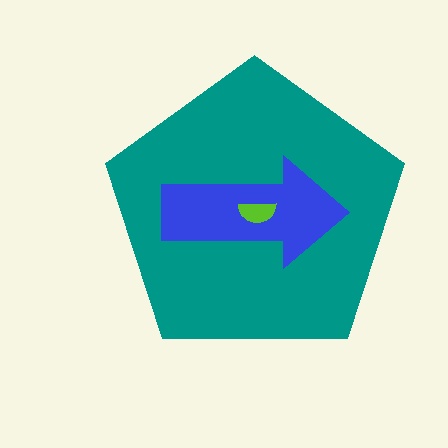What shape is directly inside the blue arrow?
The lime semicircle.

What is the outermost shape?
The teal pentagon.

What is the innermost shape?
The lime semicircle.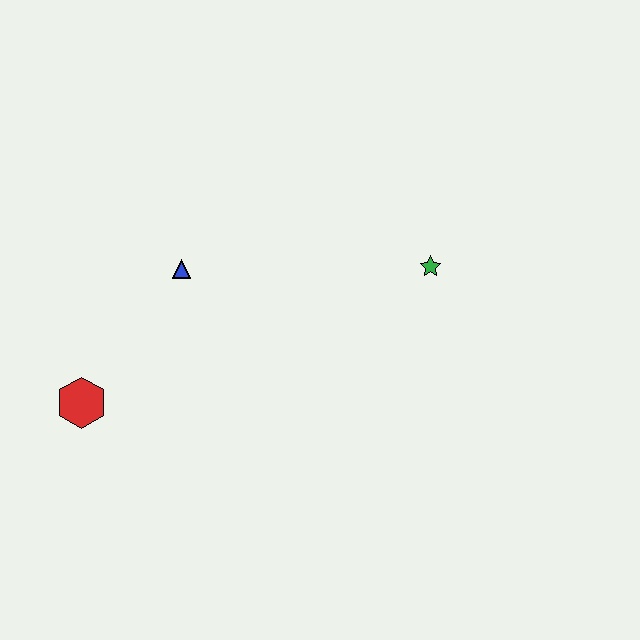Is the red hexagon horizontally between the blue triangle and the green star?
No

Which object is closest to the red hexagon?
The blue triangle is closest to the red hexagon.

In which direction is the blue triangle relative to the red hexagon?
The blue triangle is above the red hexagon.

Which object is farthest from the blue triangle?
The green star is farthest from the blue triangle.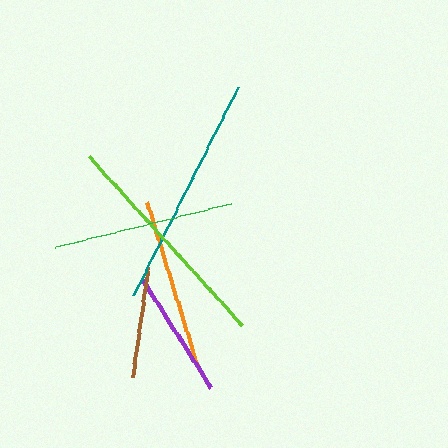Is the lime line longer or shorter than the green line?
The lime line is longer than the green line.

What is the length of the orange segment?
The orange segment is approximately 171 pixels long.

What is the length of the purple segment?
The purple segment is approximately 128 pixels long.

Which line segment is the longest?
The teal line is the longest at approximately 232 pixels.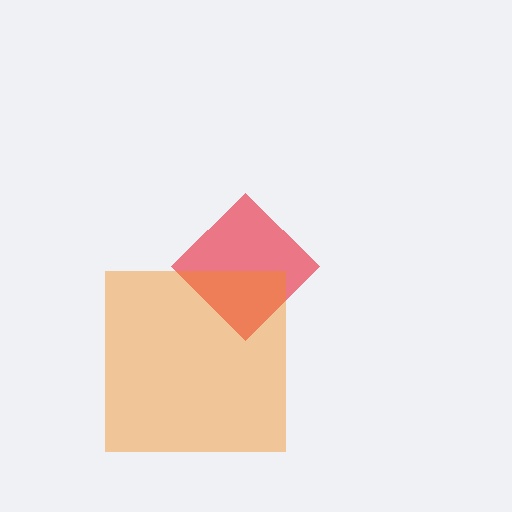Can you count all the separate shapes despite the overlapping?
Yes, there are 2 separate shapes.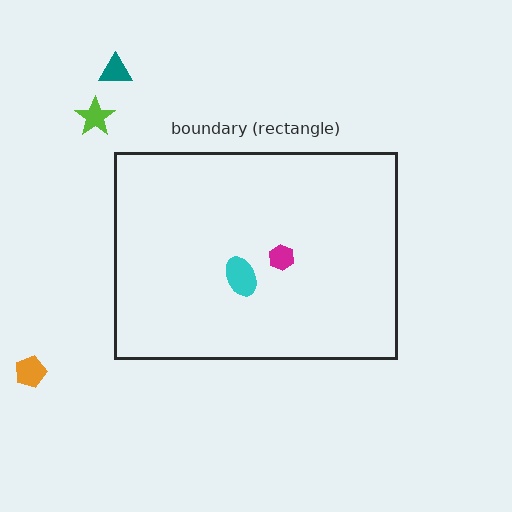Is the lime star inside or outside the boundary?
Outside.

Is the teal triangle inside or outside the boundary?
Outside.